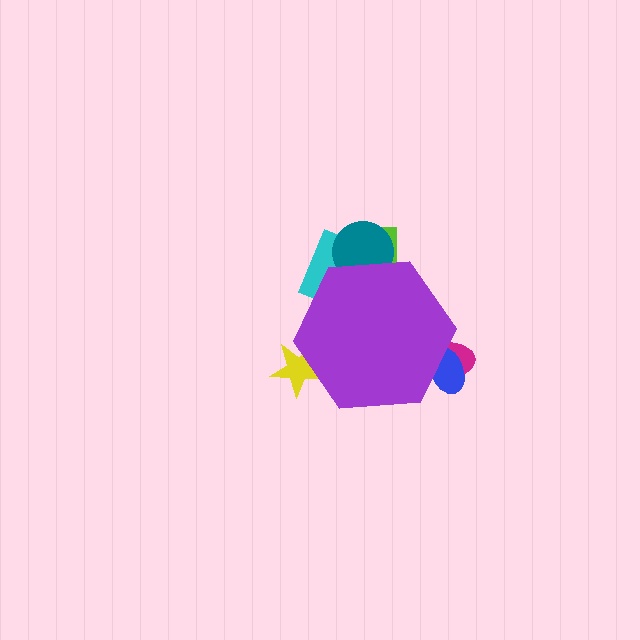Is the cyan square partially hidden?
Yes, the cyan square is partially hidden behind the purple hexagon.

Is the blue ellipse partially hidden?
Yes, the blue ellipse is partially hidden behind the purple hexagon.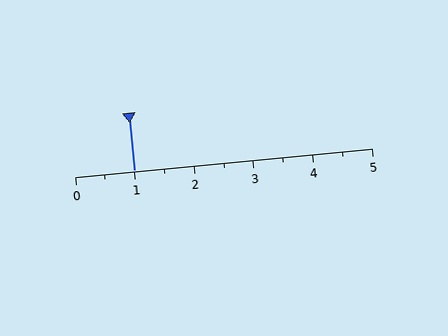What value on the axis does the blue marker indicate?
The marker indicates approximately 1.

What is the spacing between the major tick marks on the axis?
The major ticks are spaced 1 apart.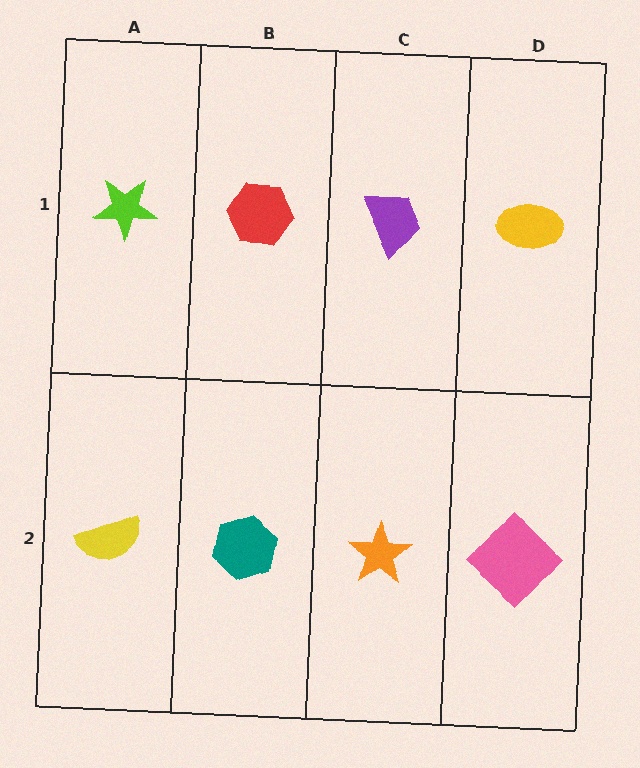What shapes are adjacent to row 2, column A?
A lime star (row 1, column A), a teal hexagon (row 2, column B).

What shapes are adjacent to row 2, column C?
A purple trapezoid (row 1, column C), a teal hexagon (row 2, column B), a pink diamond (row 2, column D).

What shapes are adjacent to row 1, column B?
A teal hexagon (row 2, column B), a lime star (row 1, column A), a purple trapezoid (row 1, column C).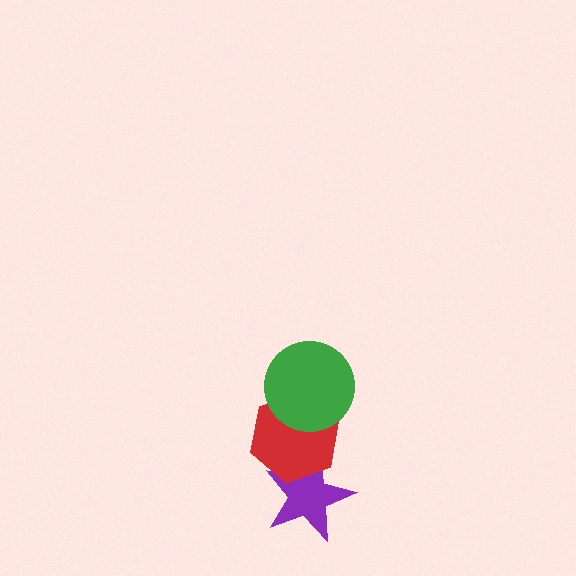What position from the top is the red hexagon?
The red hexagon is 2nd from the top.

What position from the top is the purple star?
The purple star is 3rd from the top.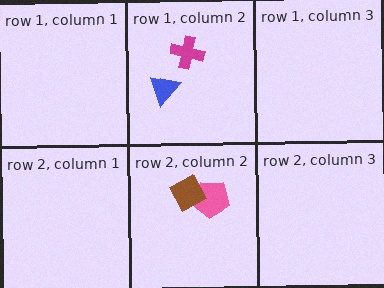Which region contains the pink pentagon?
The row 2, column 2 region.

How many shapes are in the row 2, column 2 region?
2.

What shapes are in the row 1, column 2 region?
The blue triangle, the magenta cross.